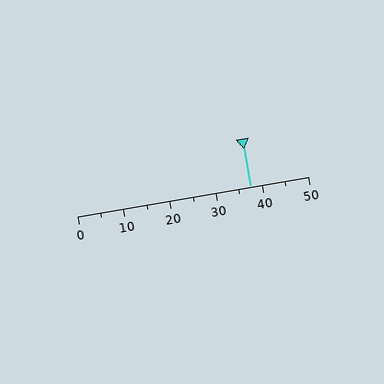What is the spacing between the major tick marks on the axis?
The major ticks are spaced 10 apart.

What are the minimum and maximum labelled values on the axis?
The axis runs from 0 to 50.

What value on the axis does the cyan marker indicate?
The marker indicates approximately 37.5.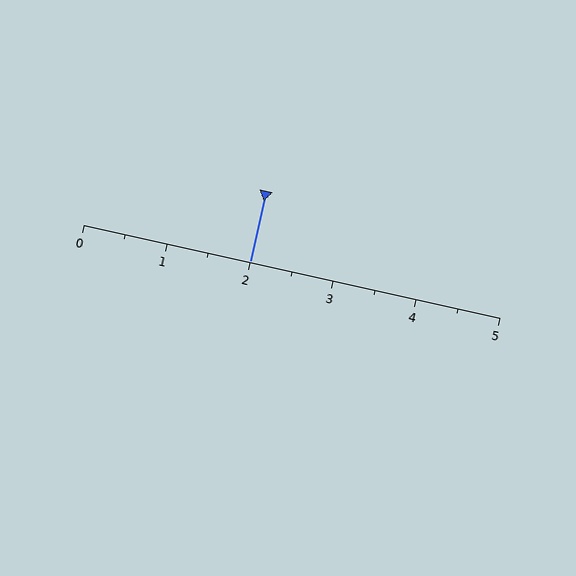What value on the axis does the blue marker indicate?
The marker indicates approximately 2.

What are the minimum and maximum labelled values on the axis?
The axis runs from 0 to 5.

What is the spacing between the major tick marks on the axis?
The major ticks are spaced 1 apart.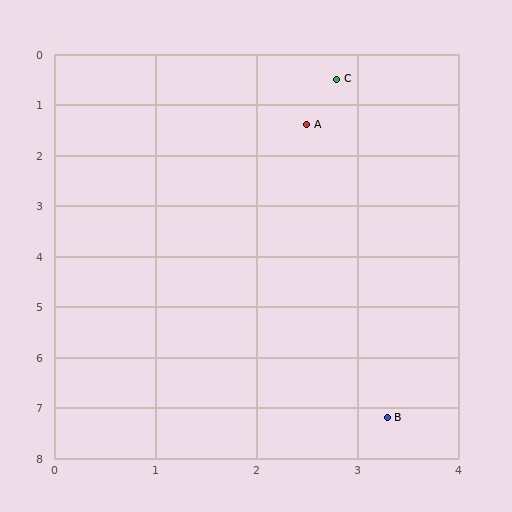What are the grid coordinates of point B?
Point B is at approximately (3.3, 7.2).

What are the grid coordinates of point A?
Point A is at approximately (2.5, 1.4).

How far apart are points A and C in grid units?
Points A and C are about 0.9 grid units apart.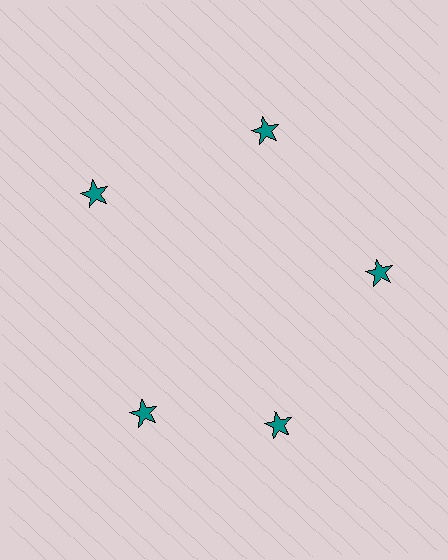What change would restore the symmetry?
The symmetry would be restored by rotating it back into even spacing with its neighbors so that all 5 stars sit at equal angles and equal distance from the center.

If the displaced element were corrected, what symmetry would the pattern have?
It would have 5-fold rotational symmetry — the pattern would map onto itself every 72 degrees.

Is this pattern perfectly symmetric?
No. The 5 teal stars are arranged in a ring, but one element near the 8 o'clock position is rotated out of alignment along the ring, breaking the 5-fold rotational symmetry.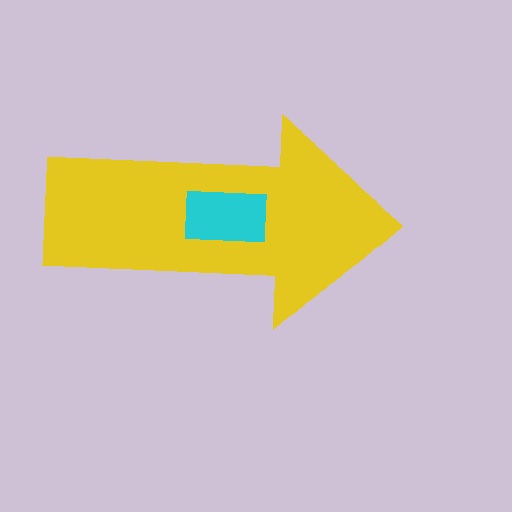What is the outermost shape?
The yellow arrow.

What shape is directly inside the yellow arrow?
The cyan rectangle.